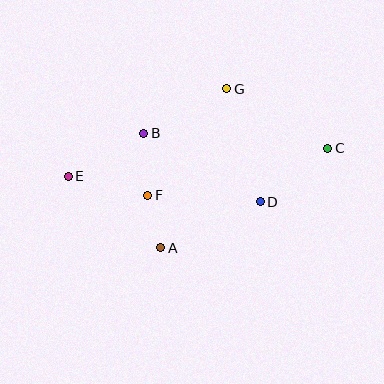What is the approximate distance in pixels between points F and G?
The distance between F and G is approximately 133 pixels.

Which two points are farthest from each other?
Points C and E are farthest from each other.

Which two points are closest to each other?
Points A and F are closest to each other.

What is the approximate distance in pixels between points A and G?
The distance between A and G is approximately 172 pixels.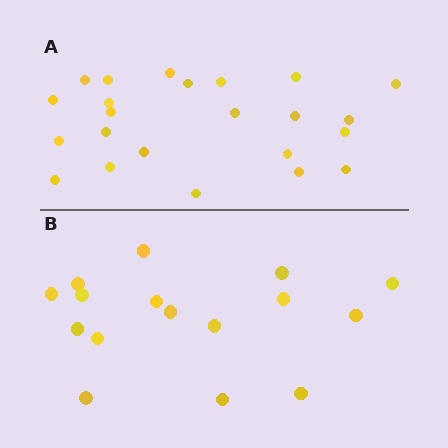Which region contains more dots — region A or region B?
Region A (the top region) has more dots.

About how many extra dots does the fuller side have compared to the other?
Region A has roughly 8 or so more dots than region B.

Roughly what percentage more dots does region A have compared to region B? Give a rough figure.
About 45% more.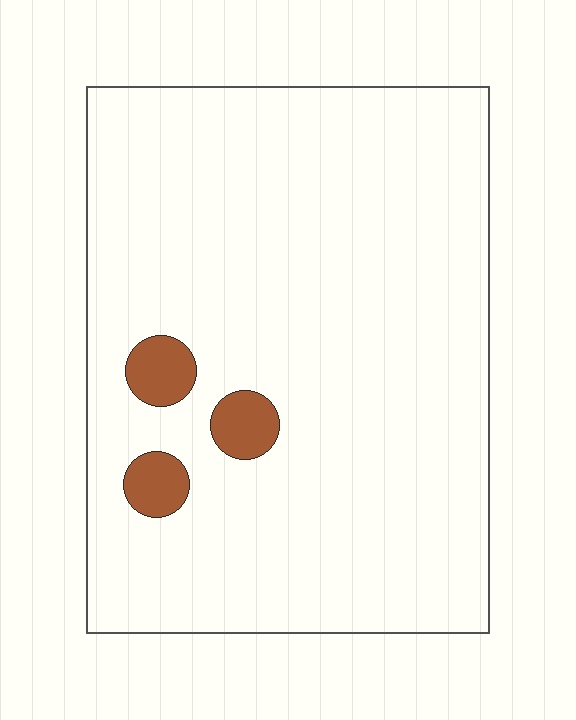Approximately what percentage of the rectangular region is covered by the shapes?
Approximately 5%.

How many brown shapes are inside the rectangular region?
3.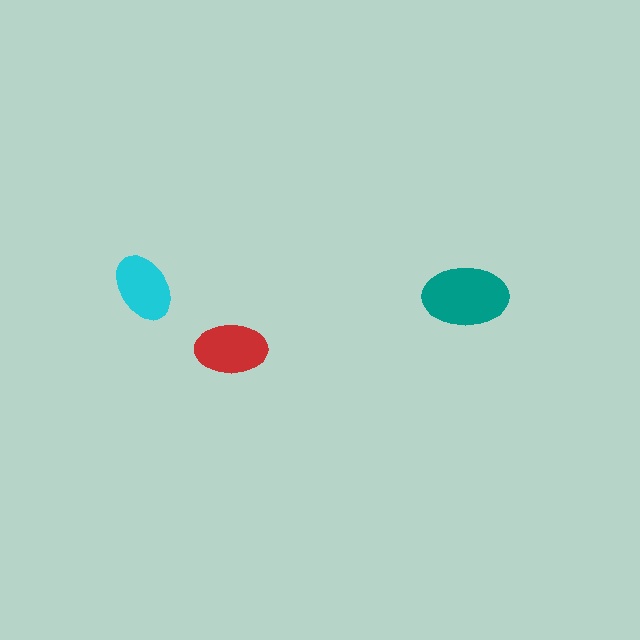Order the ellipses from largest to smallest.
the teal one, the red one, the cyan one.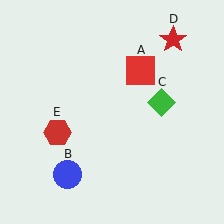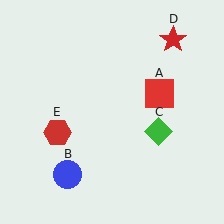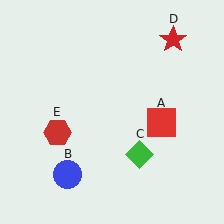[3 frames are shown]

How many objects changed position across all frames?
2 objects changed position: red square (object A), green diamond (object C).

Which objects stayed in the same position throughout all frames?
Blue circle (object B) and red star (object D) and red hexagon (object E) remained stationary.